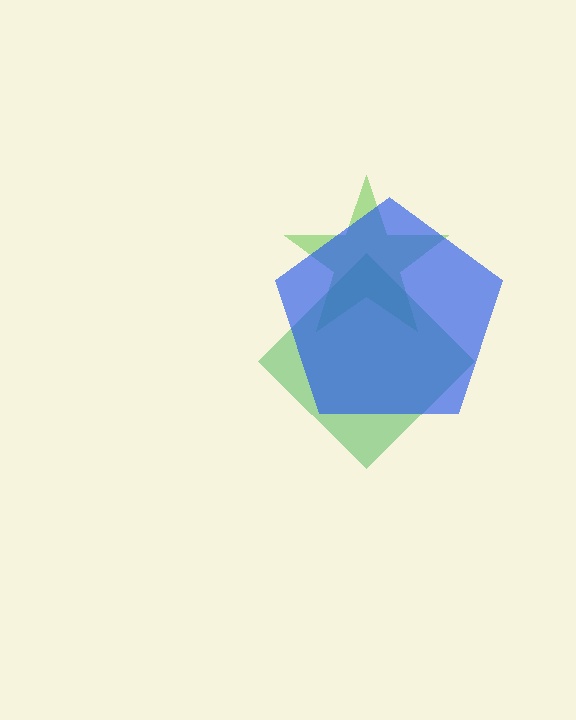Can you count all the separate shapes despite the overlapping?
Yes, there are 3 separate shapes.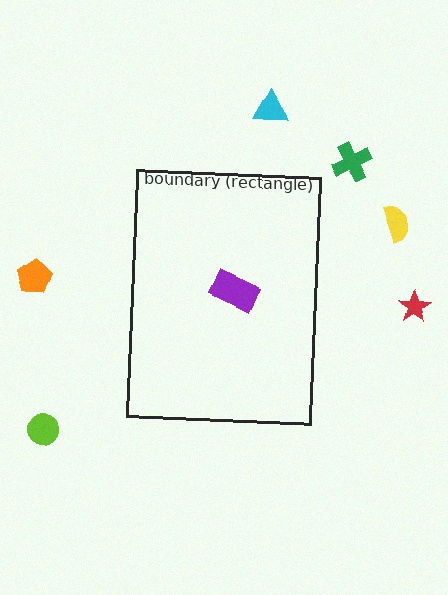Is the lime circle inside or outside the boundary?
Outside.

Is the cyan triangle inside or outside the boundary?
Outside.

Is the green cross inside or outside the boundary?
Outside.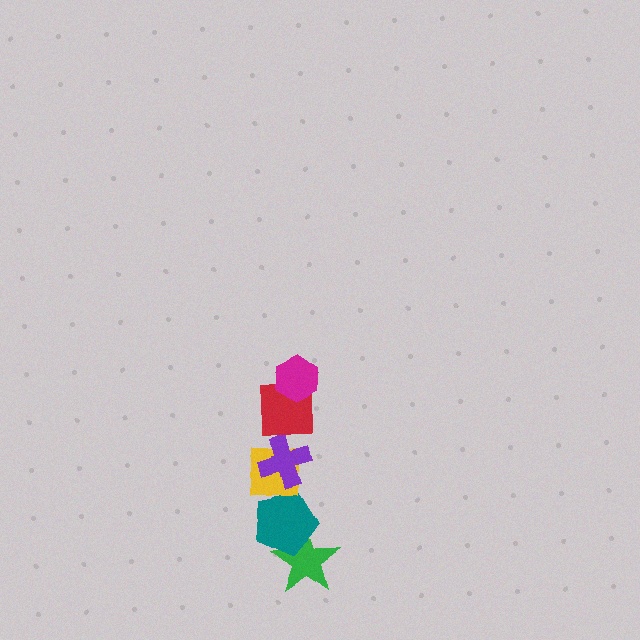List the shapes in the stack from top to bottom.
From top to bottom: the magenta hexagon, the red square, the purple cross, the yellow square, the teal pentagon, the green star.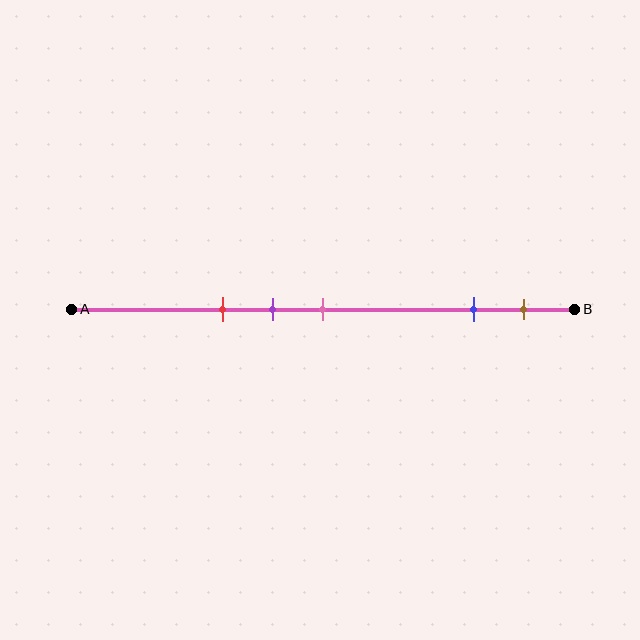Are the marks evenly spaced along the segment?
No, the marks are not evenly spaced.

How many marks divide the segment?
There are 5 marks dividing the segment.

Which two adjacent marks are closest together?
The purple and pink marks are the closest adjacent pair.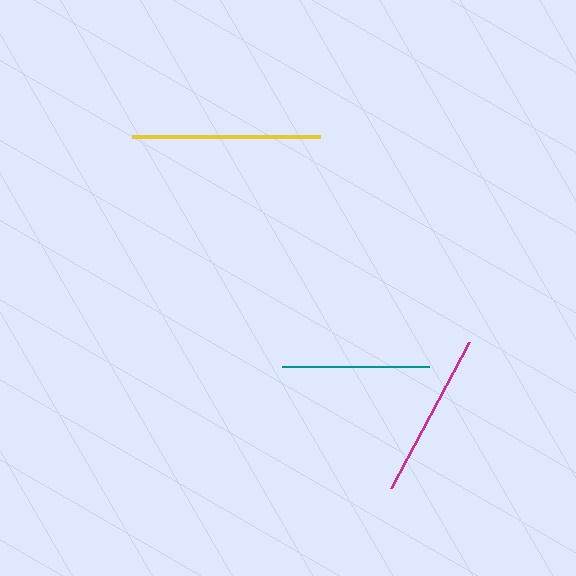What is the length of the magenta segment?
The magenta segment is approximately 165 pixels long.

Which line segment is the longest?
The yellow line is the longest at approximately 189 pixels.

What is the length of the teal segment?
The teal segment is approximately 147 pixels long.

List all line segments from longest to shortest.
From longest to shortest: yellow, magenta, teal.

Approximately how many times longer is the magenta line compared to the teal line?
The magenta line is approximately 1.1 times the length of the teal line.